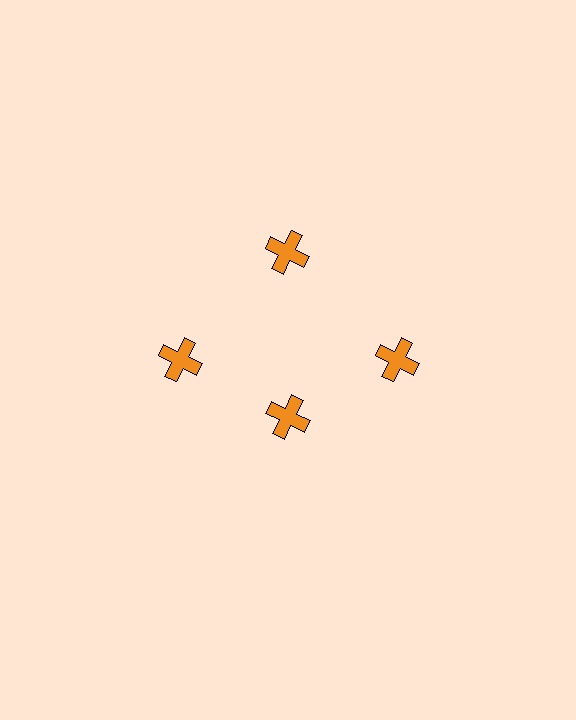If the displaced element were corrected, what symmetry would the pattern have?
It would have 4-fold rotational symmetry — the pattern would map onto itself every 90 degrees.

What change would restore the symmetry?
The symmetry would be restored by moving it outward, back onto the ring so that all 4 crosses sit at equal angles and equal distance from the center.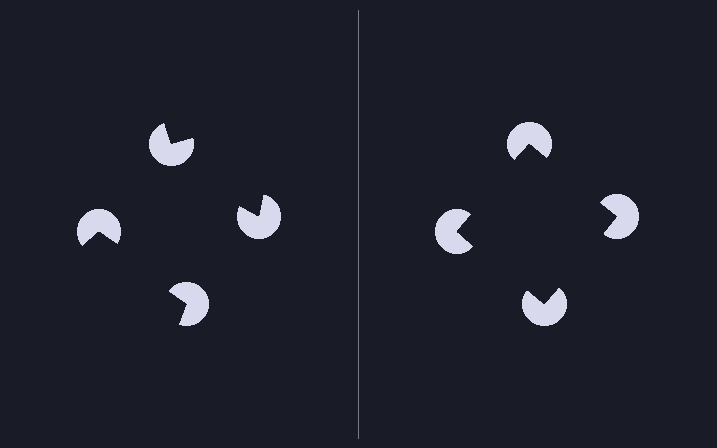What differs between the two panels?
The pac-man discs are positioned identically on both sides; only the wedge orientations differ. On the right they align to a square; on the left they are misaligned.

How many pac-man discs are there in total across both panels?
8 — 4 on each side.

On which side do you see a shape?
An illusory square appears on the right side. On the left side the wedge cuts are rotated, so no coherent shape forms.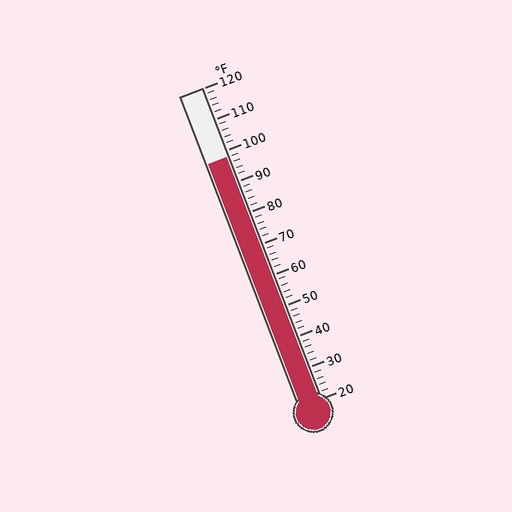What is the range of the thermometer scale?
The thermometer scale ranges from 20°F to 120°F.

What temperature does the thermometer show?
The thermometer shows approximately 98°F.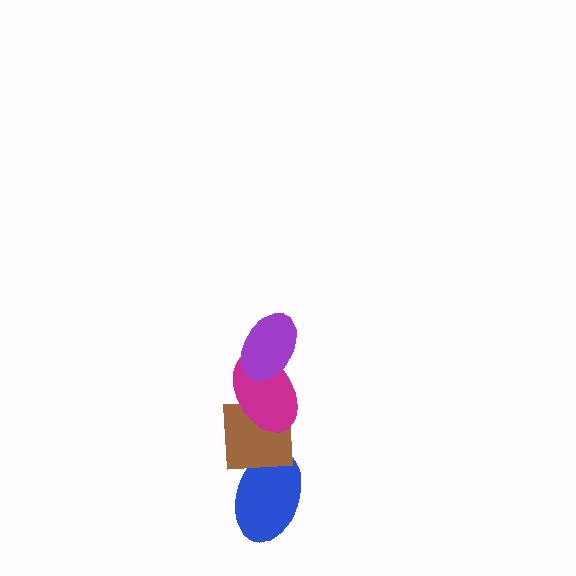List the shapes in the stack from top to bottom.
From top to bottom: the purple ellipse, the magenta ellipse, the brown square, the blue ellipse.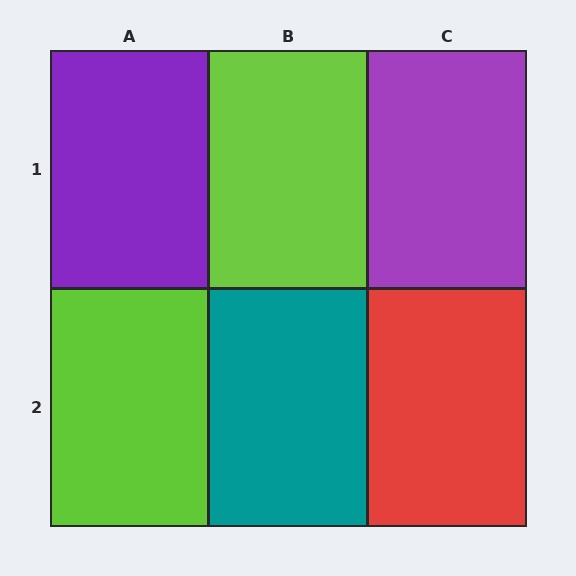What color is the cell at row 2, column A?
Lime.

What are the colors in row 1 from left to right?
Purple, lime, purple.